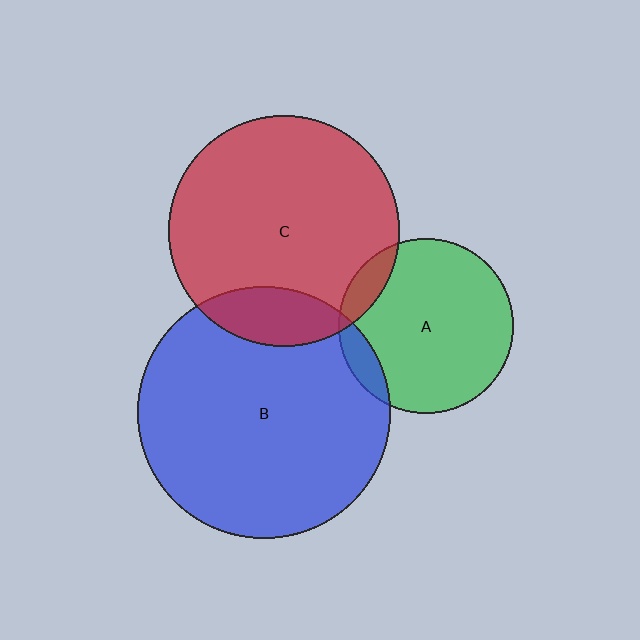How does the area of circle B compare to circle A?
Approximately 2.1 times.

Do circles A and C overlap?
Yes.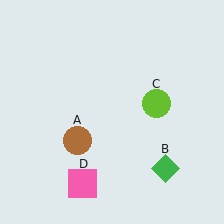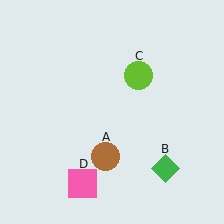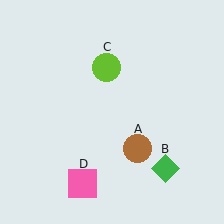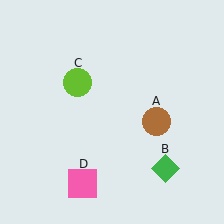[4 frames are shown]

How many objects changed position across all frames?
2 objects changed position: brown circle (object A), lime circle (object C).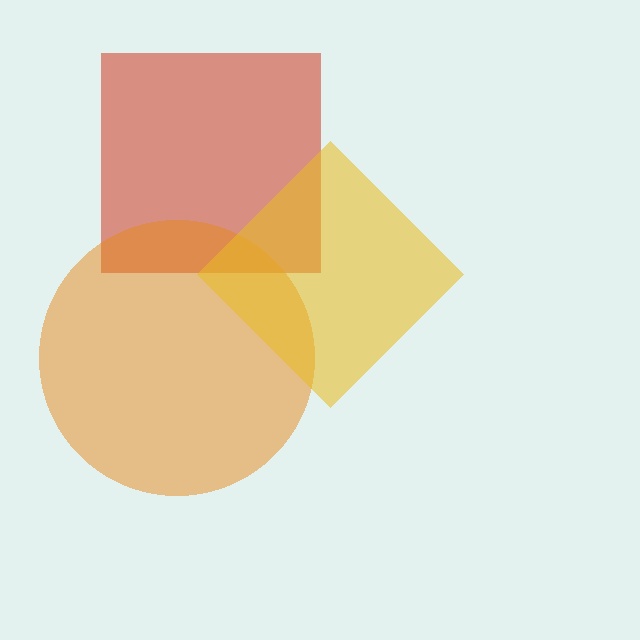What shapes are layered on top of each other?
The layered shapes are: a red square, an orange circle, a yellow diamond.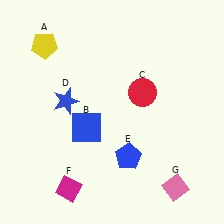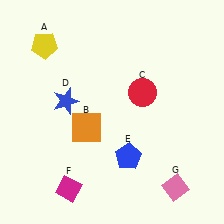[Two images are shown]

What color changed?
The square (B) changed from blue in Image 1 to orange in Image 2.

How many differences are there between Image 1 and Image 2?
There is 1 difference between the two images.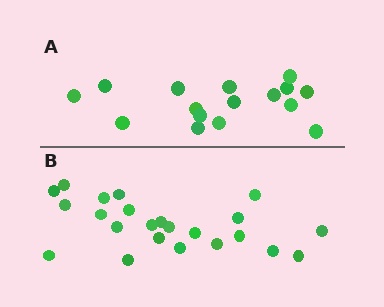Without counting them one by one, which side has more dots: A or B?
Region B (the bottom region) has more dots.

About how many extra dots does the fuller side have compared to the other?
Region B has roughly 8 or so more dots than region A.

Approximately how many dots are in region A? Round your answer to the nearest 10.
About 20 dots. (The exact count is 16, which rounds to 20.)